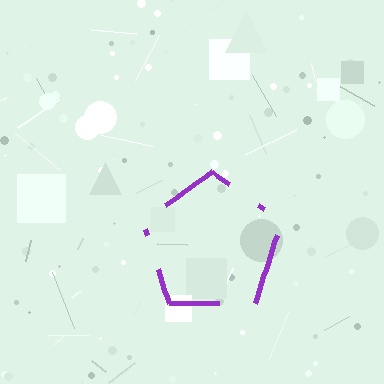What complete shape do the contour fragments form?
The contour fragments form a pentagon.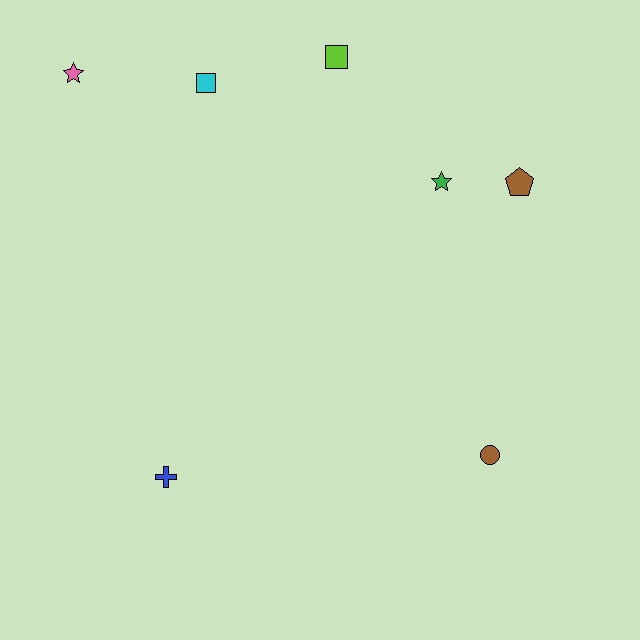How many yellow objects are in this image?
There are no yellow objects.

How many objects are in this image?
There are 7 objects.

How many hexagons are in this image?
There are no hexagons.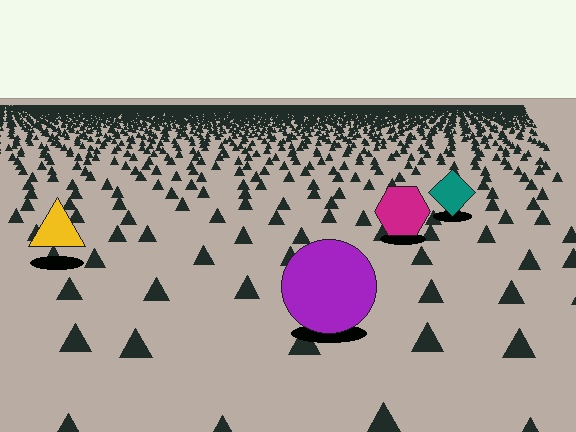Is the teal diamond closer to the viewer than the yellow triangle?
No. The yellow triangle is closer — you can tell from the texture gradient: the ground texture is coarser near it.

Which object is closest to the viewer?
The purple circle is closest. The texture marks near it are larger and more spread out.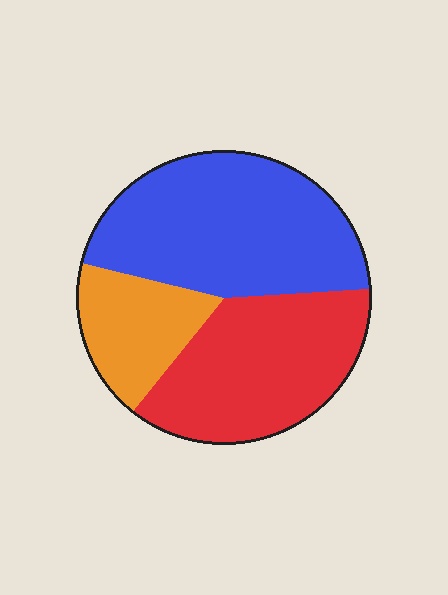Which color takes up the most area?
Blue, at roughly 45%.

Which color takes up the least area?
Orange, at roughly 20%.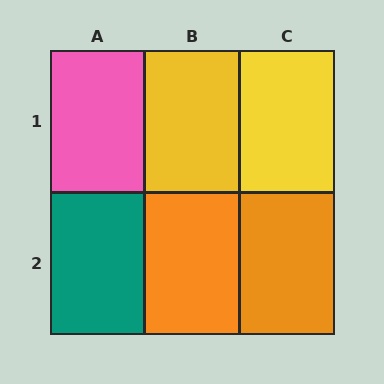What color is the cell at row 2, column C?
Orange.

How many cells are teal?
1 cell is teal.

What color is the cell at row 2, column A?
Teal.